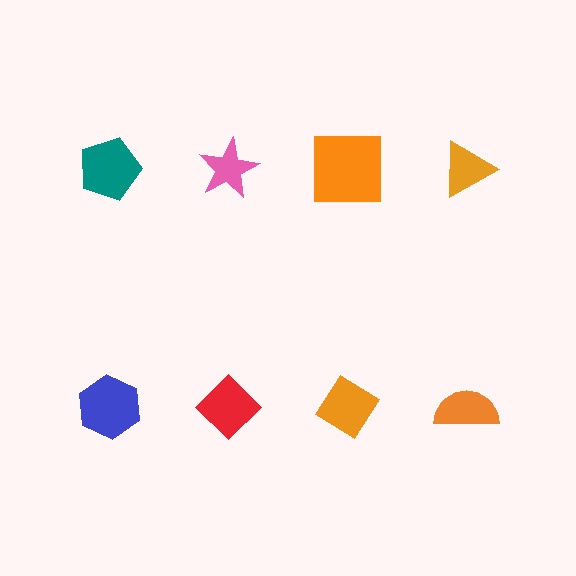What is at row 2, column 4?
An orange semicircle.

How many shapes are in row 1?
4 shapes.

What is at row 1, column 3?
An orange square.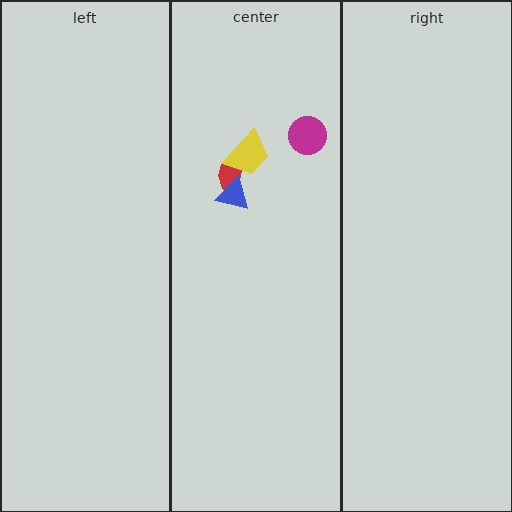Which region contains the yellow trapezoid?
The center region.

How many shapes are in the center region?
4.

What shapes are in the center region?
The red semicircle, the magenta circle, the blue triangle, the yellow trapezoid.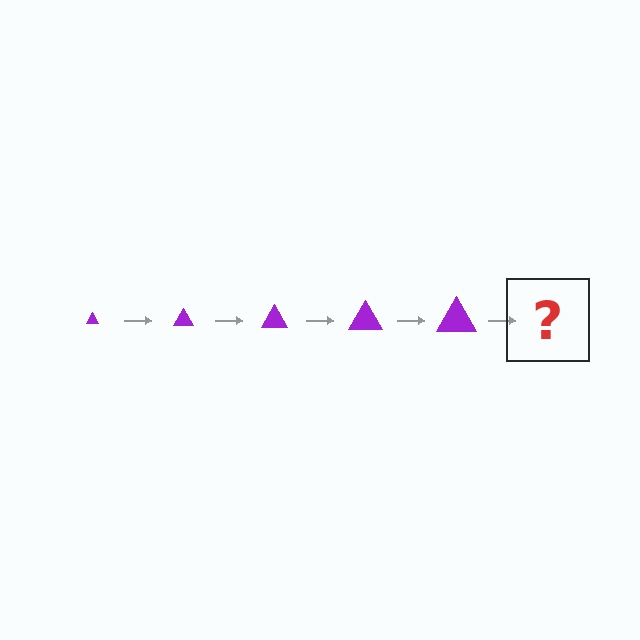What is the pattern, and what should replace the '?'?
The pattern is that the triangle gets progressively larger each step. The '?' should be a purple triangle, larger than the previous one.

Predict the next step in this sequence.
The next step is a purple triangle, larger than the previous one.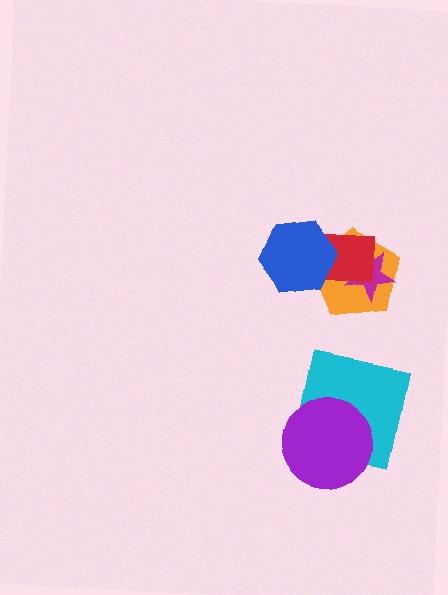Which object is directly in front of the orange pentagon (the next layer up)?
The magenta star is directly in front of the orange pentagon.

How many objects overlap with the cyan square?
1 object overlaps with the cyan square.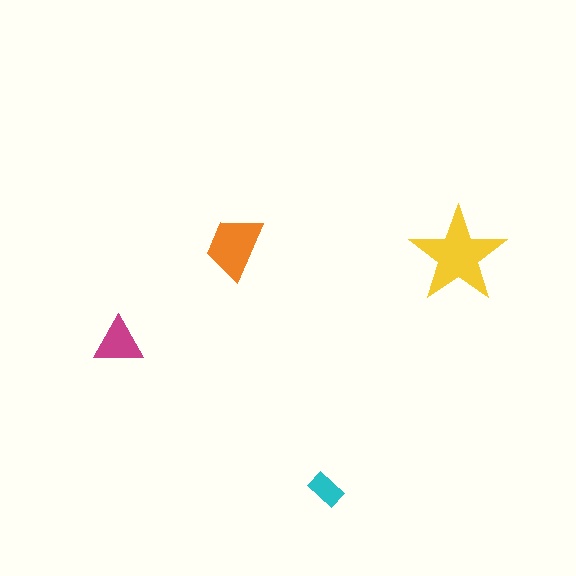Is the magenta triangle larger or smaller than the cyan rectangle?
Larger.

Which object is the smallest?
The cyan rectangle.